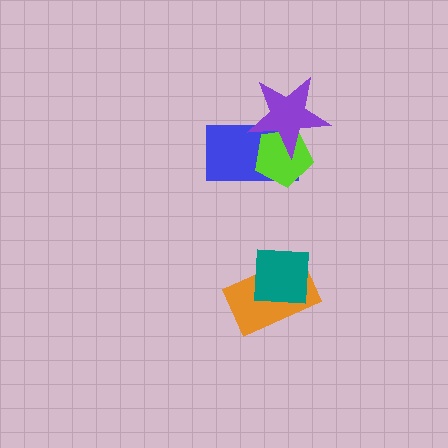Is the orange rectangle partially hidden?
Yes, it is partially covered by another shape.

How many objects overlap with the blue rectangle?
2 objects overlap with the blue rectangle.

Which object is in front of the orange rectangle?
The teal square is in front of the orange rectangle.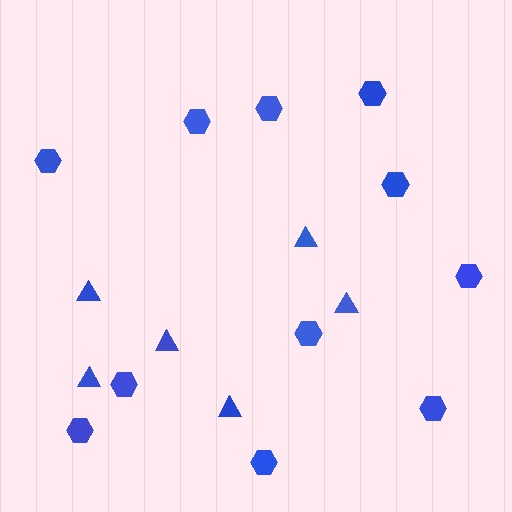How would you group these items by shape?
There are 2 groups: one group of hexagons (11) and one group of triangles (6).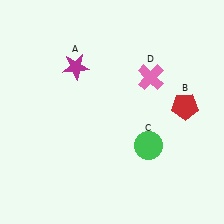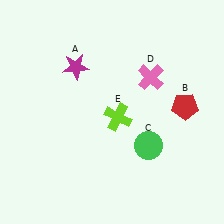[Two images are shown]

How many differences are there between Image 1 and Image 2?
There is 1 difference between the two images.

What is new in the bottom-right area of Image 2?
A lime cross (E) was added in the bottom-right area of Image 2.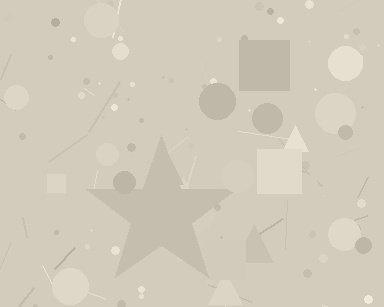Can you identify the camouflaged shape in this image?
The camouflaged shape is a star.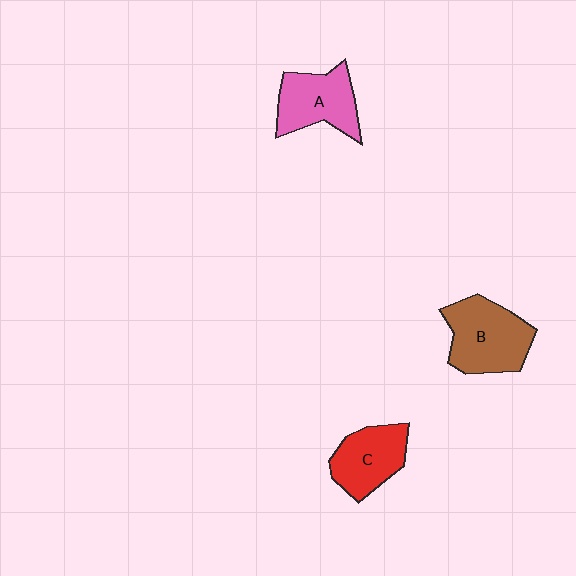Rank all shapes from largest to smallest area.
From largest to smallest: B (brown), A (pink), C (red).